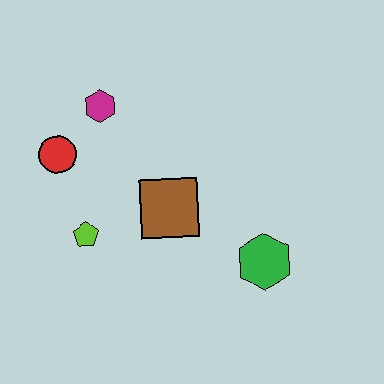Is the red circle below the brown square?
No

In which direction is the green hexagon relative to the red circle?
The green hexagon is to the right of the red circle.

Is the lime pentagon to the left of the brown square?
Yes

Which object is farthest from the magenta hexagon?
The green hexagon is farthest from the magenta hexagon.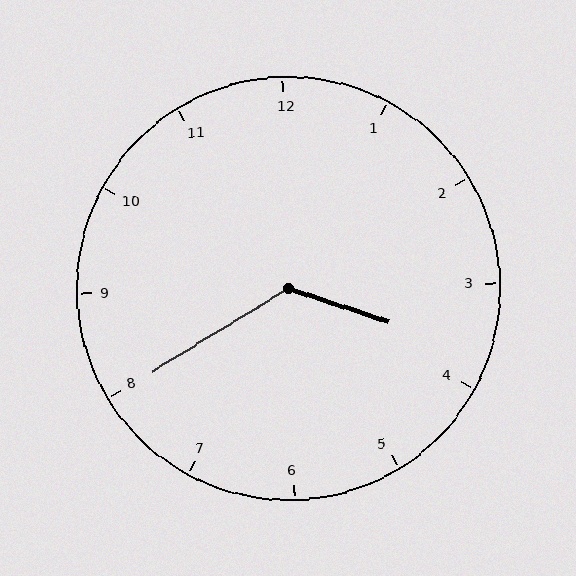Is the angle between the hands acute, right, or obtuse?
It is obtuse.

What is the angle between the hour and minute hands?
Approximately 130 degrees.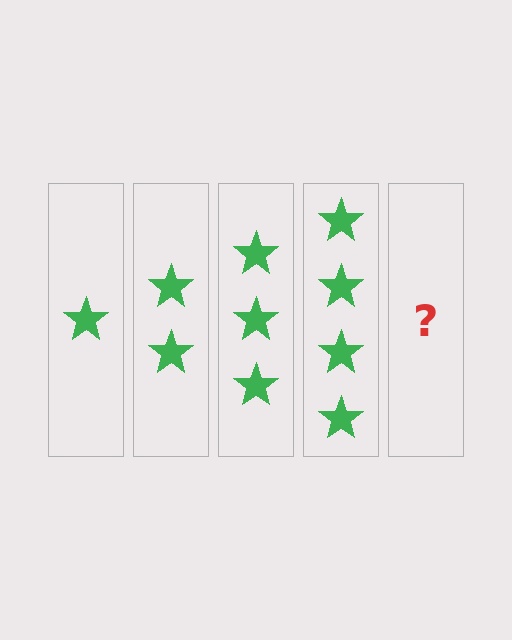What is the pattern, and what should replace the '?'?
The pattern is that each step adds one more star. The '?' should be 5 stars.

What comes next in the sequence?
The next element should be 5 stars.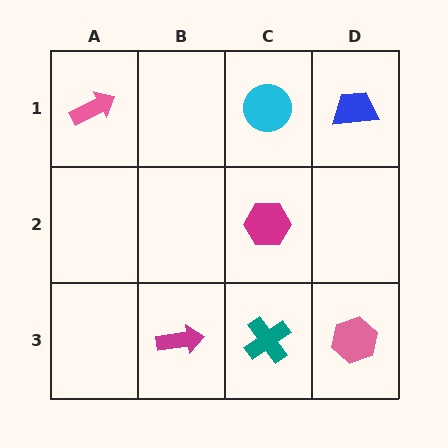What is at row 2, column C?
A magenta hexagon.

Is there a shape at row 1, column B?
No, that cell is empty.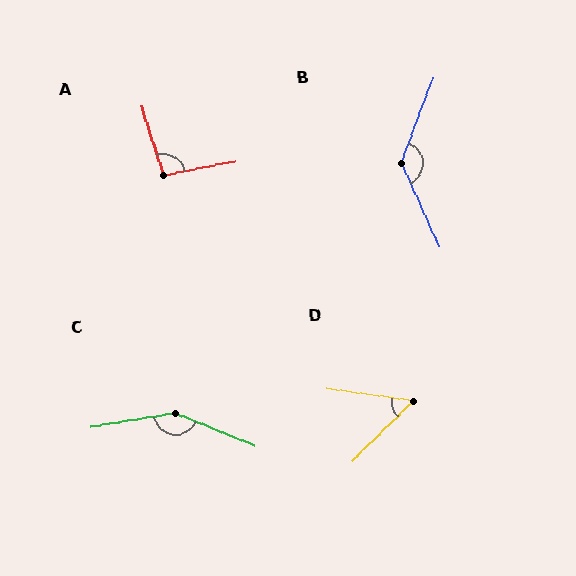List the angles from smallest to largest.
D (53°), A (97°), B (135°), C (148°).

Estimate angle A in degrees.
Approximately 97 degrees.